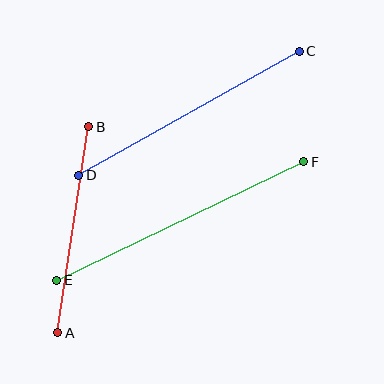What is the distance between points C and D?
The distance is approximately 253 pixels.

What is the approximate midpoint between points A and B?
The midpoint is at approximately (73, 230) pixels.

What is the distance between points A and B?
The distance is approximately 208 pixels.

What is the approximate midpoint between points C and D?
The midpoint is at approximately (189, 113) pixels.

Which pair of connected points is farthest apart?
Points E and F are farthest apart.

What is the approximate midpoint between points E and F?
The midpoint is at approximately (180, 221) pixels.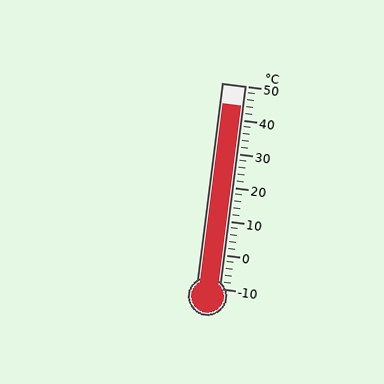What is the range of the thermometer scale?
The thermometer scale ranges from -10°C to 50°C.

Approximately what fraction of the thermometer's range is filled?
The thermometer is filled to approximately 90% of its range.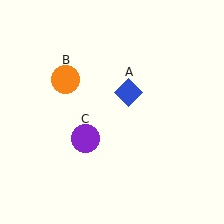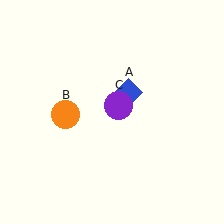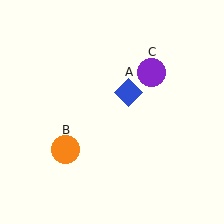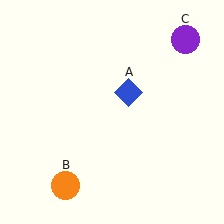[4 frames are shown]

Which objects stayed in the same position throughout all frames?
Blue diamond (object A) remained stationary.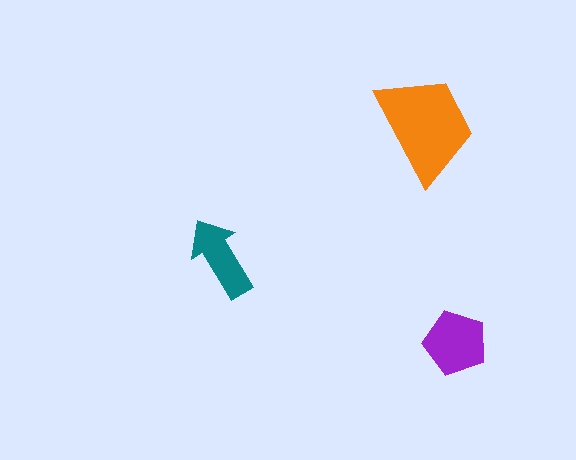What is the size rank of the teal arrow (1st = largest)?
3rd.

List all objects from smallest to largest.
The teal arrow, the purple pentagon, the orange trapezoid.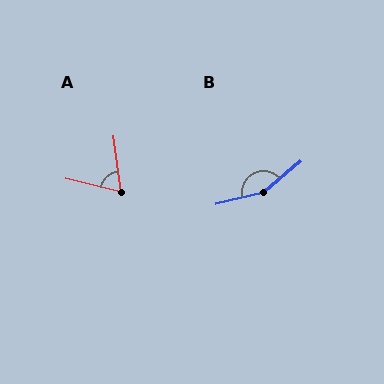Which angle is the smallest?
A, at approximately 69 degrees.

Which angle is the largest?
B, at approximately 153 degrees.